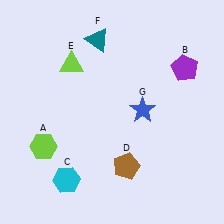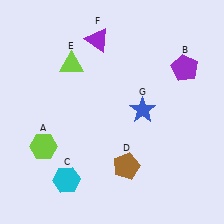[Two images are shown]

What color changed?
The triangle (F) changed from teal in Image 1 to purple in Image 2.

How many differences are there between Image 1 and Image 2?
There is 1 difference between the two images.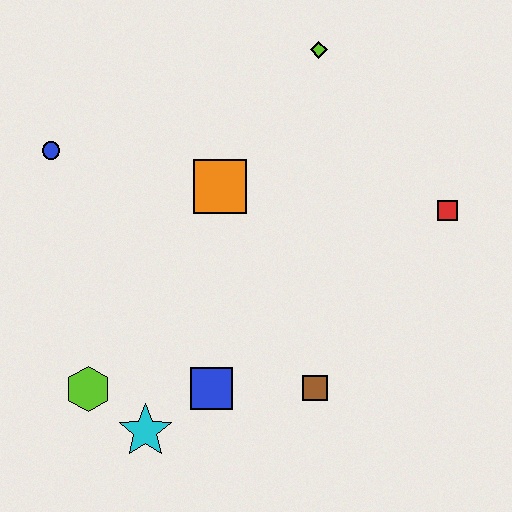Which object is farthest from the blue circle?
The red square is farthest from the blue circle.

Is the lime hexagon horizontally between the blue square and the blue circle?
Yes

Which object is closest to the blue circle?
The orange square is closest to the blue circle.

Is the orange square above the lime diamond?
No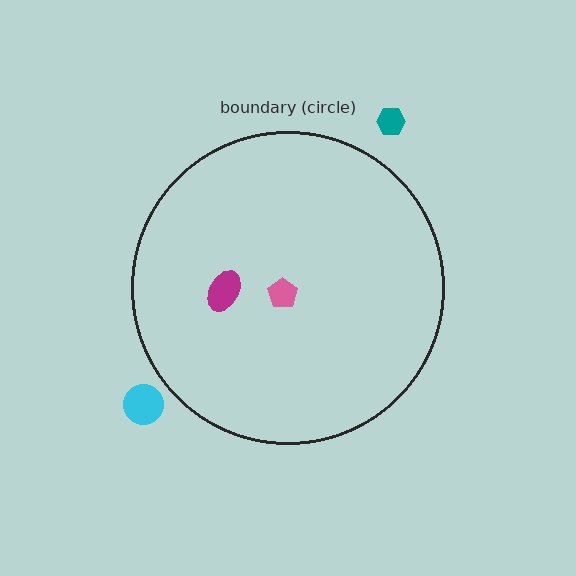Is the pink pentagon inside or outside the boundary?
Inside.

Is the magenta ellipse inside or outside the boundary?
Inside.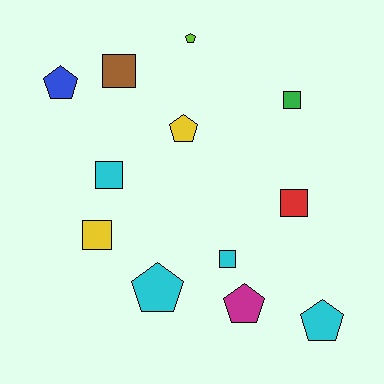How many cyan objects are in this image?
There are 4 cyan objects.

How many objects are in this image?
There are 12 objects.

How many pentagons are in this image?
There are 6 pentagons.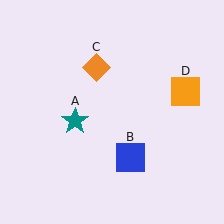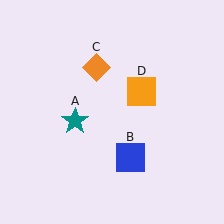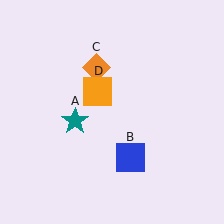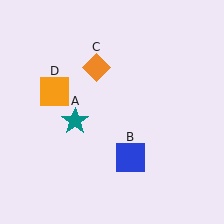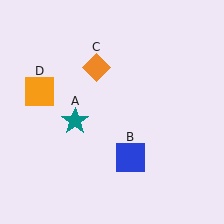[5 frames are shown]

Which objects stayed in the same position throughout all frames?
Teal star (object A) and blue square (object B) and orange diamond (object C) remained stationary.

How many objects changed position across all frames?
1 object changed position: orange square (object D).